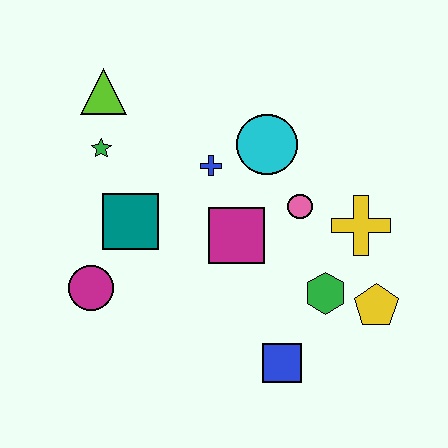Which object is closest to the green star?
The lime triangle is closest to the green star.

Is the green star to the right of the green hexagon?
No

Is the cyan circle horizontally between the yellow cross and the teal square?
Yes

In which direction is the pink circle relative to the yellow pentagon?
The pink circle is above the yellow pentagon.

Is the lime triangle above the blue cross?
Yes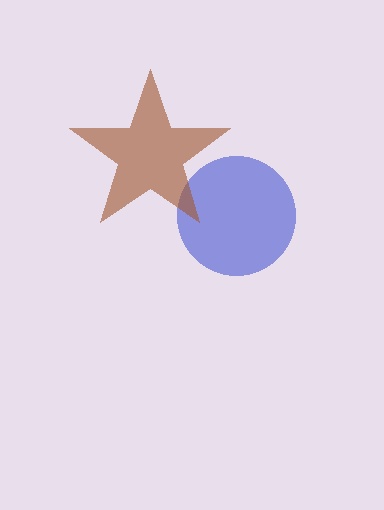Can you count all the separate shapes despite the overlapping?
Yes, there are 2 separate shapes.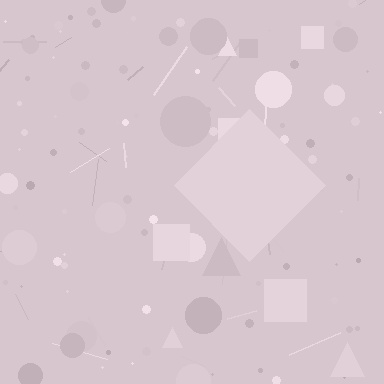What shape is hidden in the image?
A diamond is hidden in the image.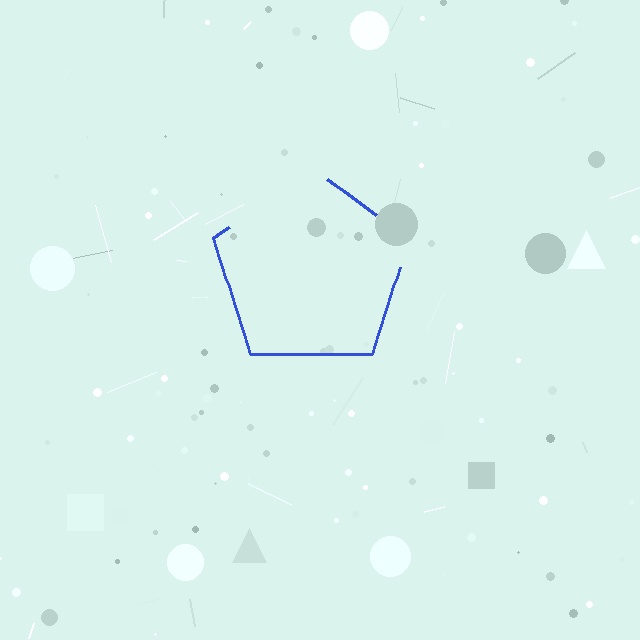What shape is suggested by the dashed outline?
The dashed outline suggests a pentagon.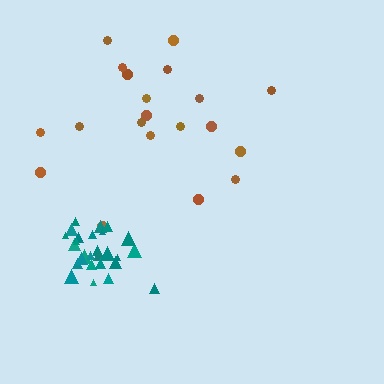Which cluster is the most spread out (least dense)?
Brown.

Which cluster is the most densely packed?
Teal.